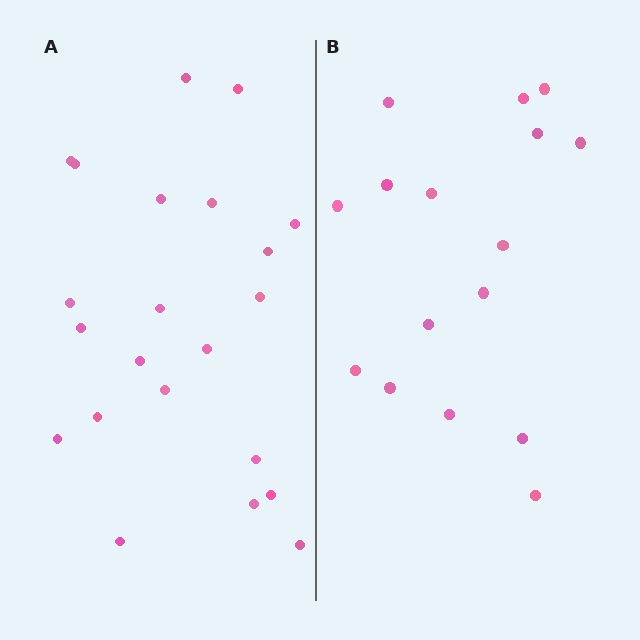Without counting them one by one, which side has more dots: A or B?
Region A (the left region) has more dots.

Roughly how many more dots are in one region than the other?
Region A has about 6 more dots than region B.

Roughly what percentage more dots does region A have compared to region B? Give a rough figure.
About 40% more.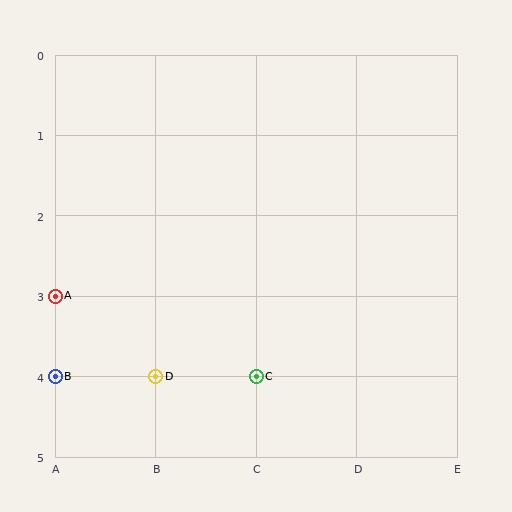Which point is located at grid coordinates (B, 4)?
Point D is at (B, 4).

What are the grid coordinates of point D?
Point D is at grid coordinates (B, 4).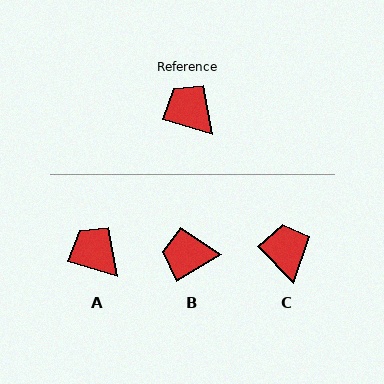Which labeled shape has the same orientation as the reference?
A.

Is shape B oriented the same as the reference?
No, it is off by about 47 degrees.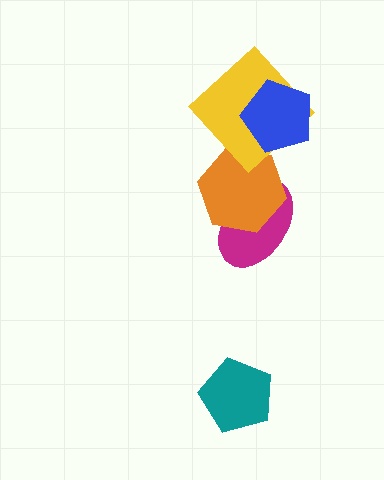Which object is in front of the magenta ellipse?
The orange hexagon is in front of the magenta ellipse.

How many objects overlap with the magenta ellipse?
1 object overlaps with the magenta ellipse.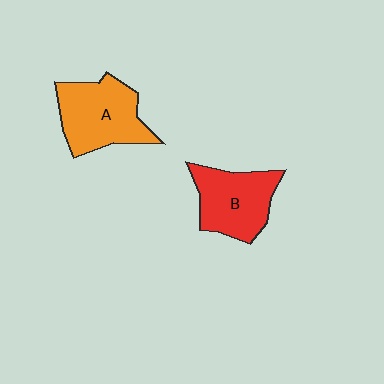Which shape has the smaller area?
Shape B (red).